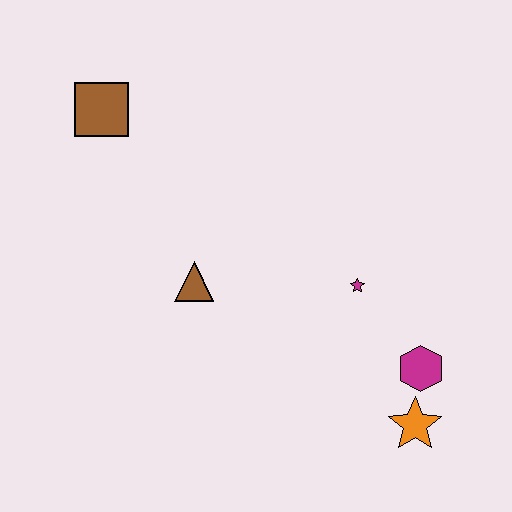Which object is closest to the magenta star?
The magenta hexagon is closest to the magenta star.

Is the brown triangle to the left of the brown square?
No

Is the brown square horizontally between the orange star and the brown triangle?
No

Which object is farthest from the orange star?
The brown square is farthest from the orange star.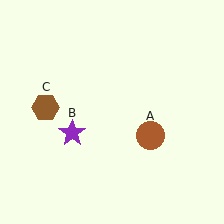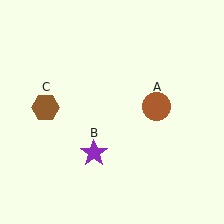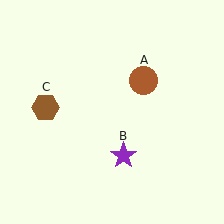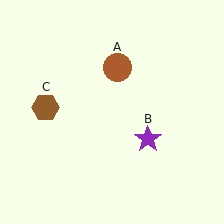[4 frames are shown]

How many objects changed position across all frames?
2 objects changed position: brown circle (object A), purple star (object B).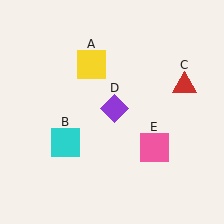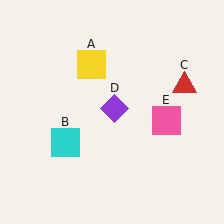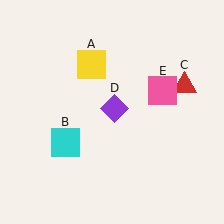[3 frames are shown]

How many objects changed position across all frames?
1 object changed position: pink square (object E).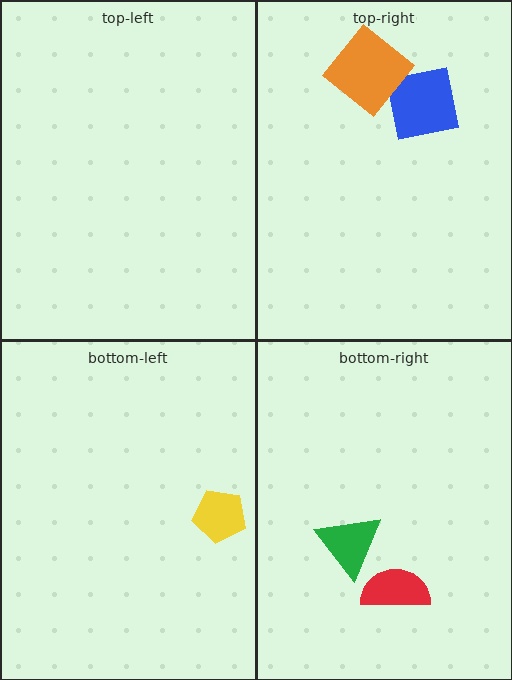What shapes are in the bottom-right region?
The red semicircle, the green triangle.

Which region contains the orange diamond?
The top-right region.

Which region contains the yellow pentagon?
The bottom-left region.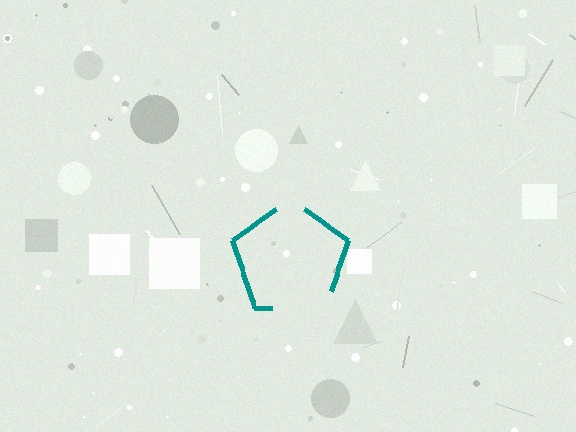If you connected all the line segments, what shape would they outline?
They would outline a pentagon.